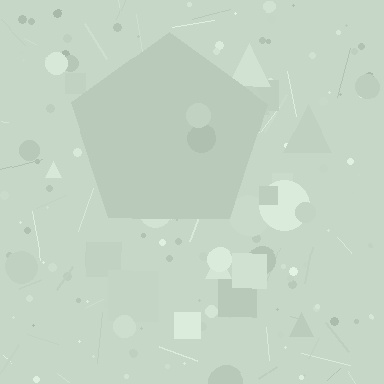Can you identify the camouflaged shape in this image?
The camouflaged shape is a pentagon.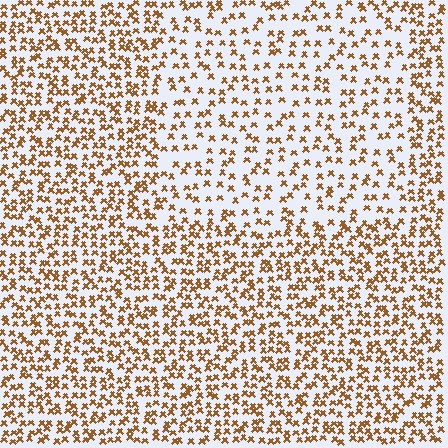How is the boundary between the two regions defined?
The boundary is defined by a change in element density (approximately 1.8x ratio). All elements are the same color, size, and shape.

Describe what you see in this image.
The image contains small brown elements arranged at two different densities. A rectangle-shaped region is visible where the elements are less densely packed than the surrounding area.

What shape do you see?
I see a rectangle.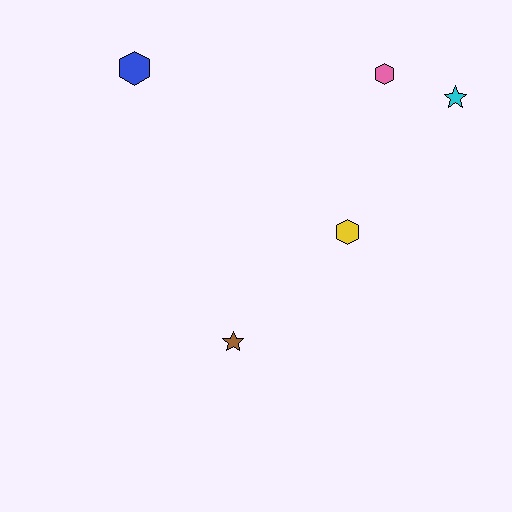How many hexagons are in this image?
There are 3 hexagons.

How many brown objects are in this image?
There is 1 brown object.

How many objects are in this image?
There are 5 objects.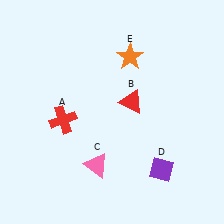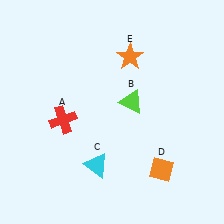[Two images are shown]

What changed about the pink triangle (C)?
In Image 1, C is pink. In Image 2, it changed to cyan.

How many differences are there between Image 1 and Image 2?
There are 3 differences between the two images.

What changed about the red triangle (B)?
In Image 1, B is red. In Image 2, it changed to lime.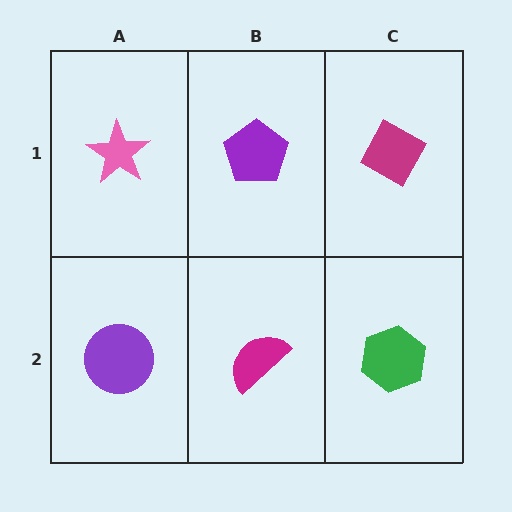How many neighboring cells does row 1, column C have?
2.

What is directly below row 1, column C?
A green hexagon.